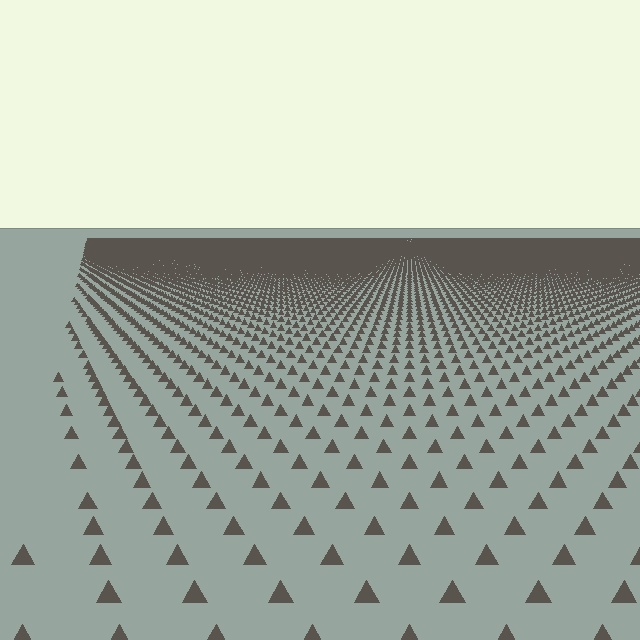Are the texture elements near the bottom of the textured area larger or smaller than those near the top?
Larger. Near the bottom, elements are closer to the viewer and appear at a bigger on-screen size.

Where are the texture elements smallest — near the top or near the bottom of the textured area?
Near the top.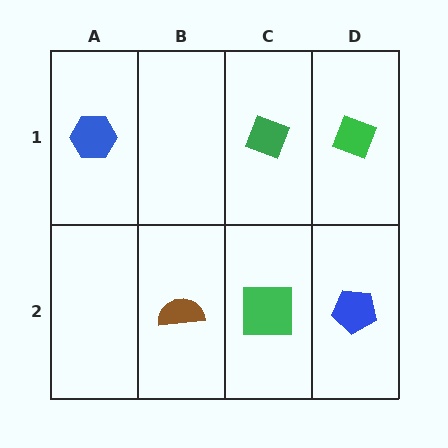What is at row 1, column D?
A green diamond.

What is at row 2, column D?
A blue pentagon.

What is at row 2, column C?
A green square.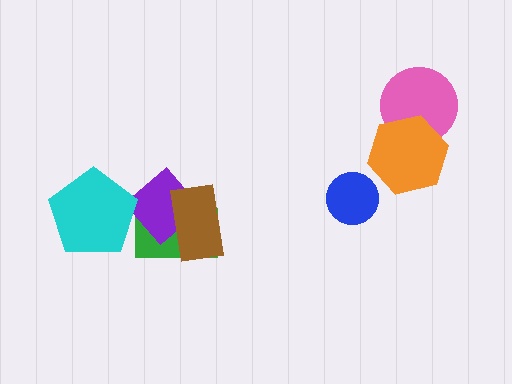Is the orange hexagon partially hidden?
No, no other shape covers it.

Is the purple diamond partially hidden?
Yes, it is partially covered by another shape.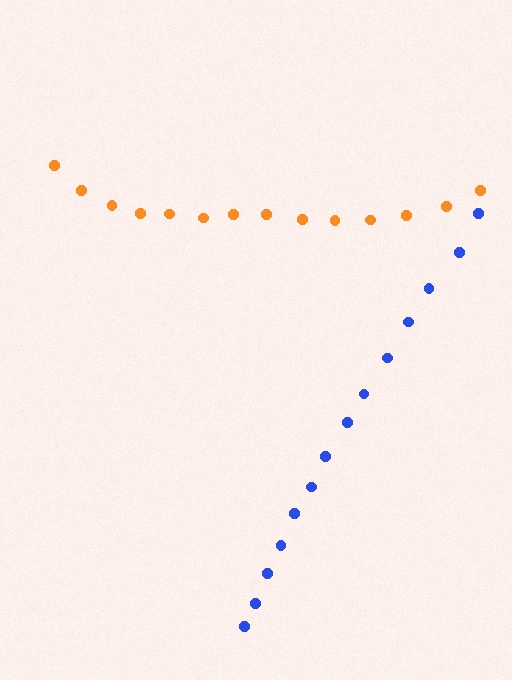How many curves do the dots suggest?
There are 2 distinct paths.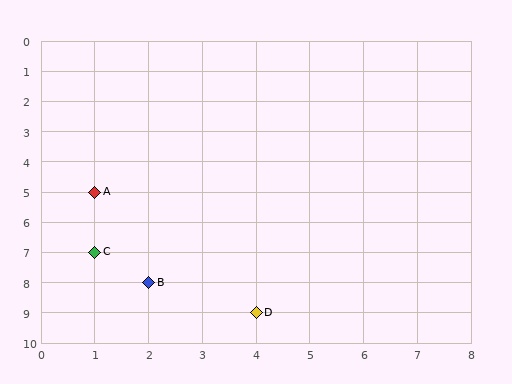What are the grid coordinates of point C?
Point C is at grid coordinates (1, 7).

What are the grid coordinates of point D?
Point D is at grid coordinates (4, 9).